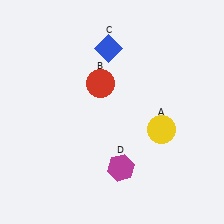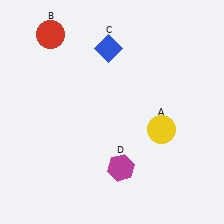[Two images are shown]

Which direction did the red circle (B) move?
The red circle (B) moved up.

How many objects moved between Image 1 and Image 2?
1 object moved between the two images.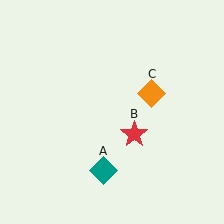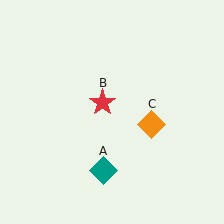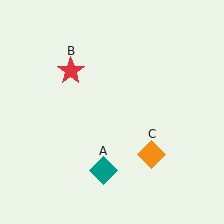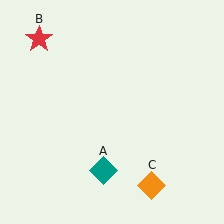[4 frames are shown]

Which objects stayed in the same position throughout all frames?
Teal diamond (object A) remained stationary.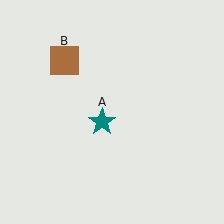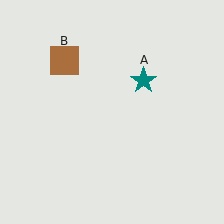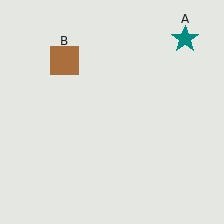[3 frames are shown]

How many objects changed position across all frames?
1 object changed position: teal star (object A).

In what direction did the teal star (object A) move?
The teal star (object A) moved up and to the right.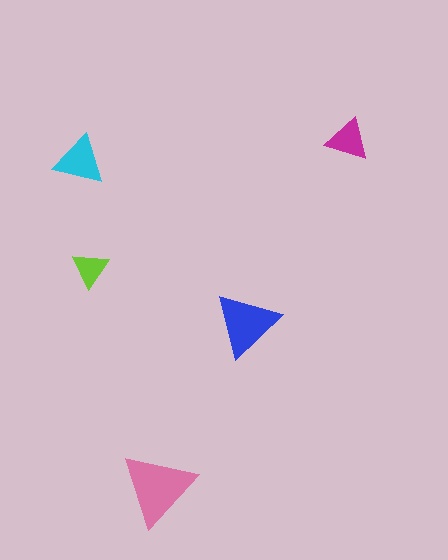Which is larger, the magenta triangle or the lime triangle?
The magenta one.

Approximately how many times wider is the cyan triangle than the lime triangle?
About 1.5 times wider.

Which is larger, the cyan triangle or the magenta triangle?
The cyan one.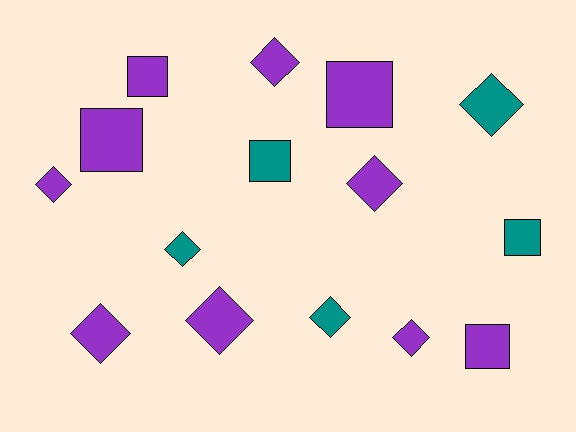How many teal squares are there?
There are 2 teal squares.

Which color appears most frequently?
Purple, with 10 objects.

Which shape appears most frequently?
Diamond, with 9 objects.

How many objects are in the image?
There are 15 objects.